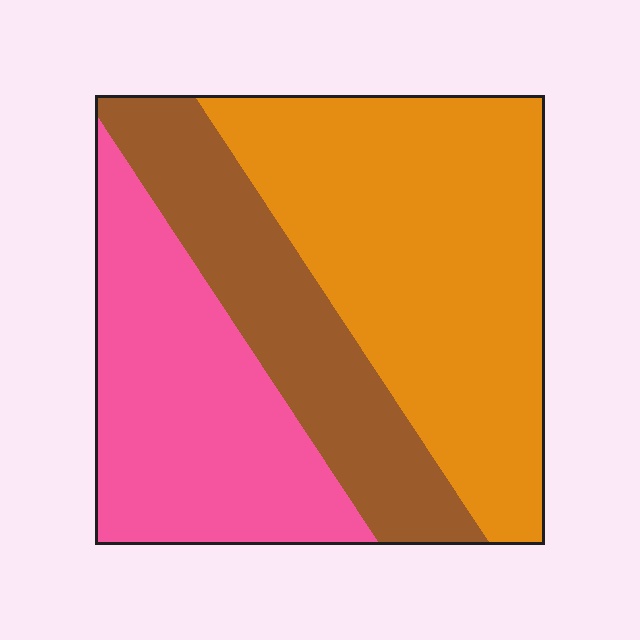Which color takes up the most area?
Orange, at roughly 45%.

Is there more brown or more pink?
Pink.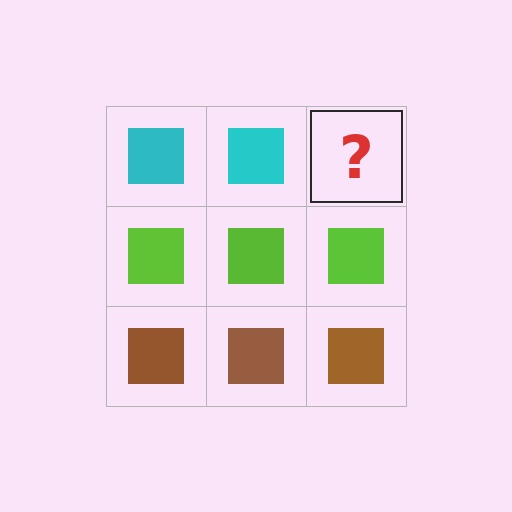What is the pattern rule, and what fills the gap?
The rule is that each row has a consistent color. The gap should be filled with a cyan square.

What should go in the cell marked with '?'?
The missing cell should contain a cyan square.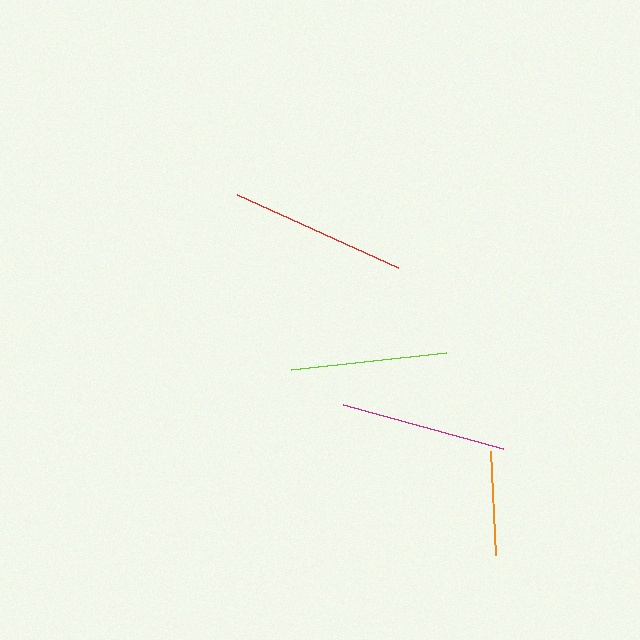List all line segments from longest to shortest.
From longest to shortest: red, magenta, lime, orange.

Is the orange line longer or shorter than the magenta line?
The magenta line is longer than the orange line.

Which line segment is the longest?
The red line is the longest at approximately 176 pixels.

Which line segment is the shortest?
The orange line is the shortest at approximately 104 pixels.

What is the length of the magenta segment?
The magenta segment is approximately 166 pixels long.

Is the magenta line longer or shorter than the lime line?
The magenta line is longer than the lime line.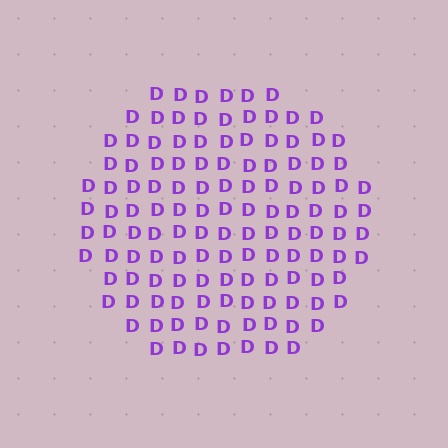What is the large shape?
The large shape is a circle.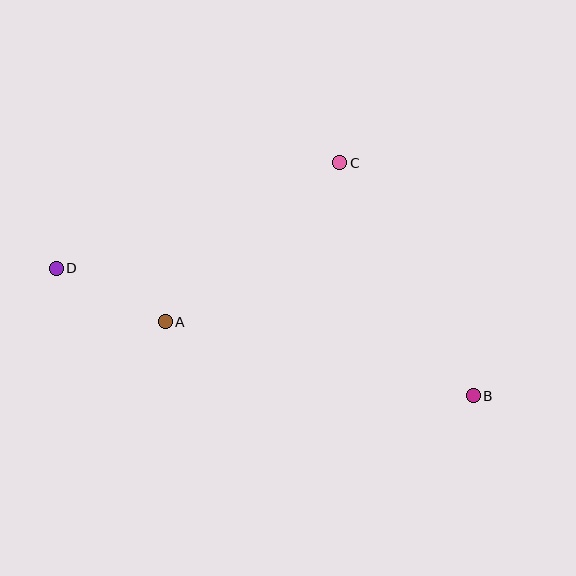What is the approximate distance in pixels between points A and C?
The distance between A and C is approximately 236 pixels.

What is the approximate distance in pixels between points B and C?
The distance between B and C is approximately 268 pixels.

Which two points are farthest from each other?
Points B and D are farthest from each other.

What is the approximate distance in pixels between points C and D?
The distance between C and D is approximately 303 pixels.